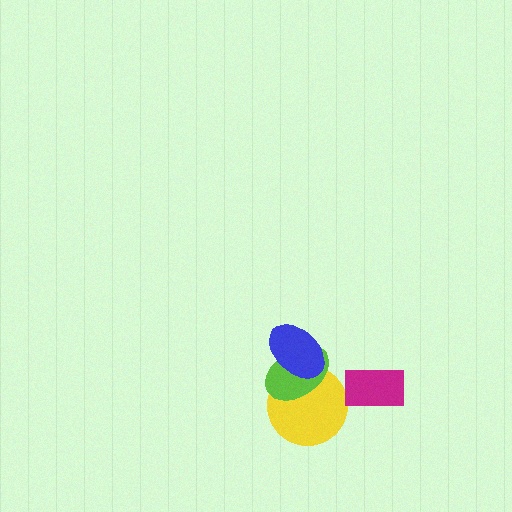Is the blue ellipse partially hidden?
No, no other shape covers it.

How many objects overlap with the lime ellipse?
2 objects overlap with the lime ellipse.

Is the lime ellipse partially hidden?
Yes, it is partially covered by another shape.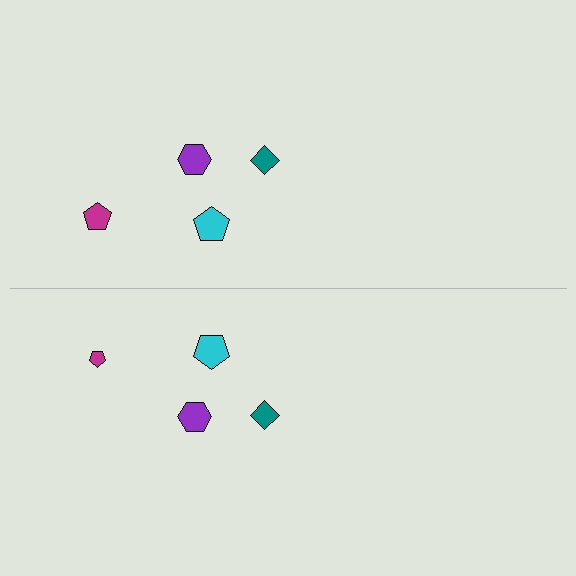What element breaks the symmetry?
The magenta pentagon on the bottom side has a different size than its mirror counterpart.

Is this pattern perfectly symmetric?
No, the pattern is not perfectly symmetric. The magenta pentagon on the bottom side has a different size than its mirror counterpart.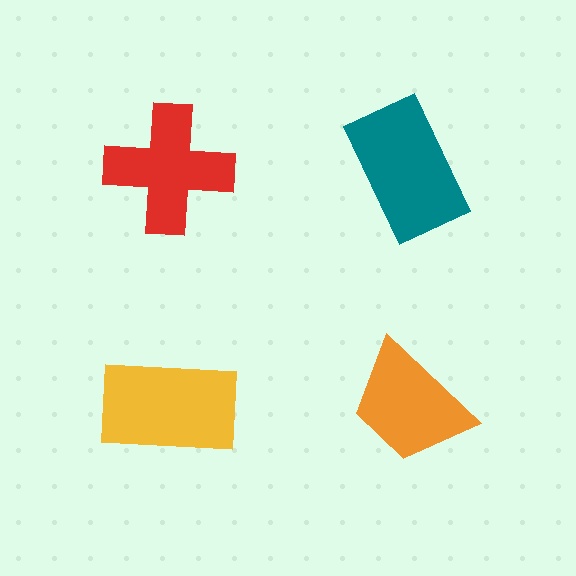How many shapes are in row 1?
2 shapes.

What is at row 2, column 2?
An orange trapezoid.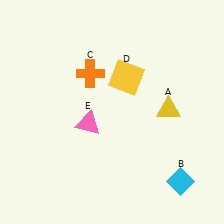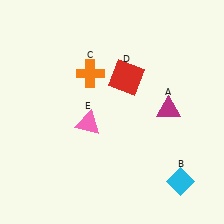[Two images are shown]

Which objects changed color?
A changed from yellow to magenta. D changed from yellow to red.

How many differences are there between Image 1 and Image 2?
There are 2 differences between the two images.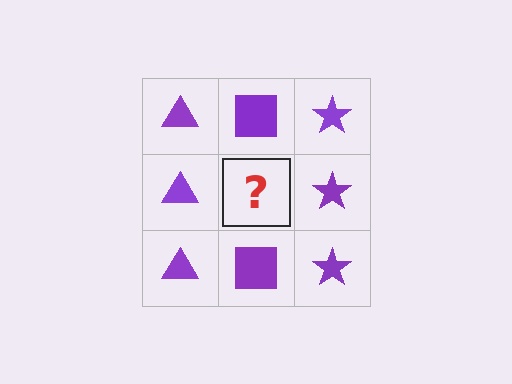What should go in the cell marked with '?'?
The missing cell should contain a purple square.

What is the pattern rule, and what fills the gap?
The rule is that each column has a consistent shape. The gap should be filled with a purple square.